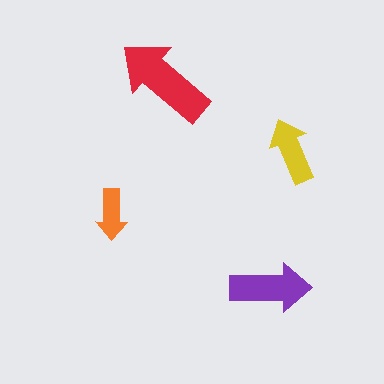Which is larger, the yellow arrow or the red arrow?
The red one.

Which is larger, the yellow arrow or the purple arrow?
The purple one.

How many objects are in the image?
There are 4 objects in the image.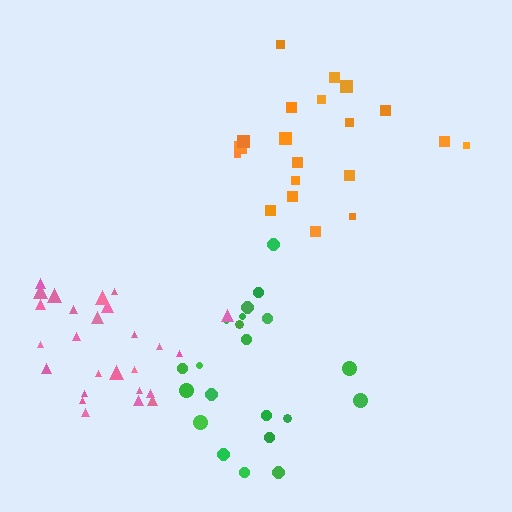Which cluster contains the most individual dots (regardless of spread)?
Pink (26).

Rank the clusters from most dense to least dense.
pink, orange, green.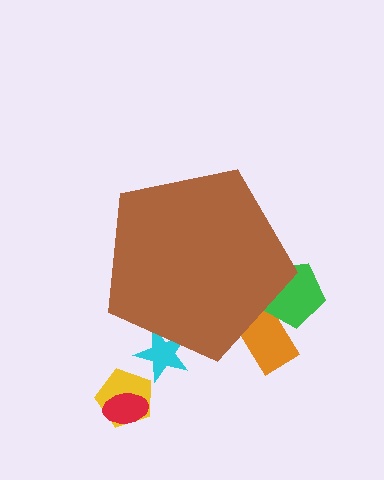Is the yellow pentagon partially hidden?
No, the yellow pentagon is fully visible.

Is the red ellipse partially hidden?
No, the red ellipse is fully visible.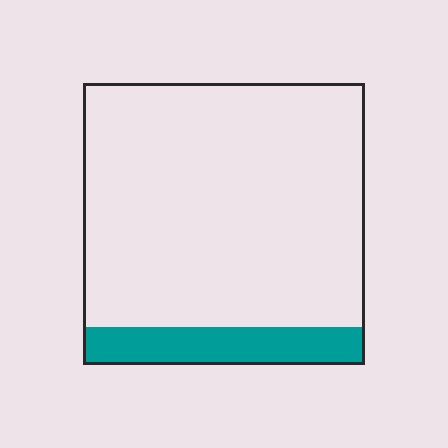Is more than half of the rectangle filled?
No.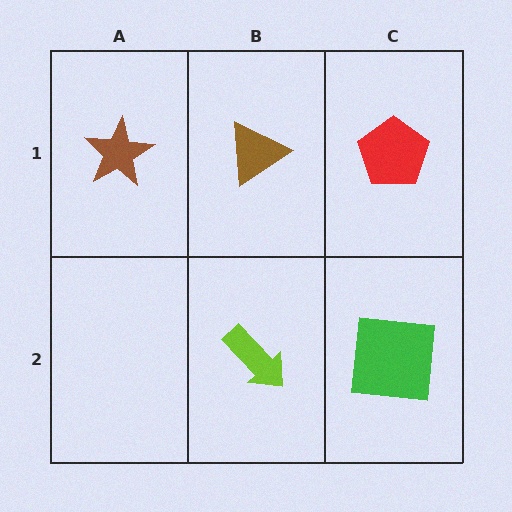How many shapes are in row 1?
3 shapes.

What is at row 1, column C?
A red pentagon.